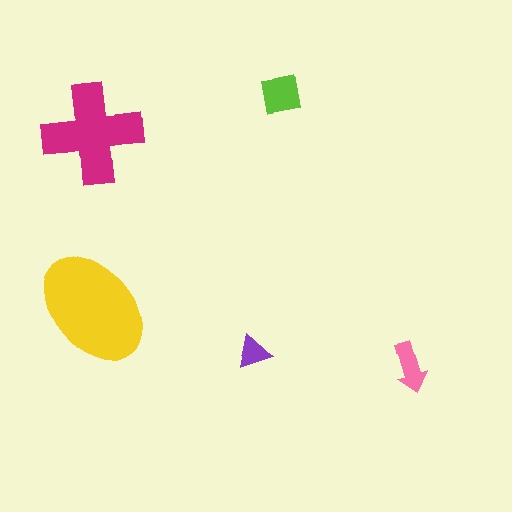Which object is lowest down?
The pink arrow is bottommost.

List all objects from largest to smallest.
The yellow ellipse, the magenta cross, the lime square, the pink arrow, the purple triangle.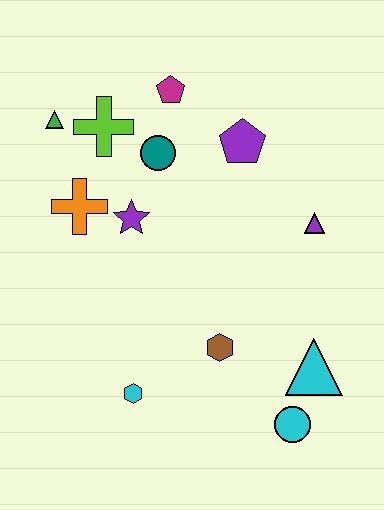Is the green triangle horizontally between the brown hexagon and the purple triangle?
No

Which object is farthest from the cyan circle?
The green triangle is farthest from the cyan circle.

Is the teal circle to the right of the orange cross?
Yes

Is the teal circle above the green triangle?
No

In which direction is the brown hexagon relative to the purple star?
The brown hexagon is below the purple star.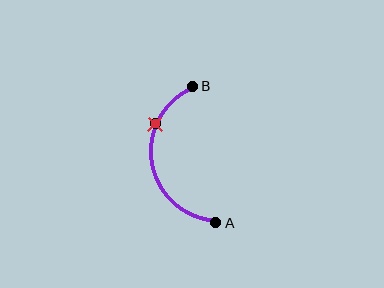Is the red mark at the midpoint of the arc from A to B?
No. The red mark lies on the arc but is closer to endpoint B. The arc midpoint would be at the point on the curve equidistant along the arc from both A and B.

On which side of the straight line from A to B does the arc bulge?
The arc bulges to the left of the straight line connecting A and B.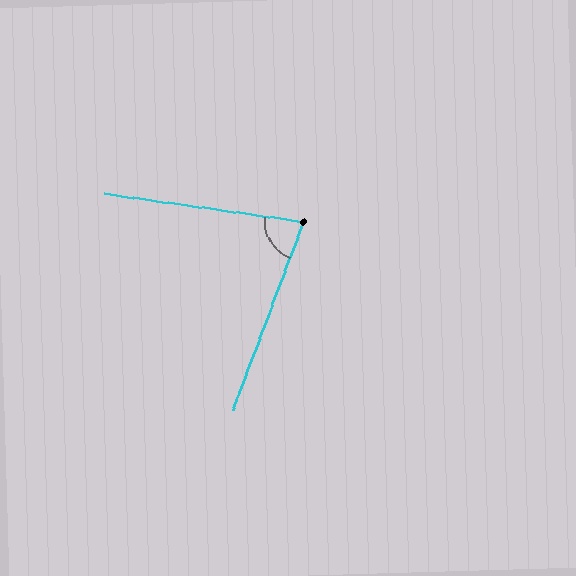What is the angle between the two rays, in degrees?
Approximately 77 degrees.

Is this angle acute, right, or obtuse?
It is acute.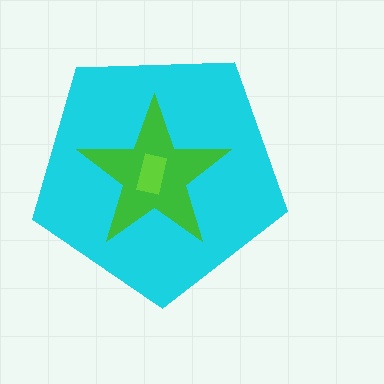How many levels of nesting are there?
3.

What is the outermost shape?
The cyan pentagon.